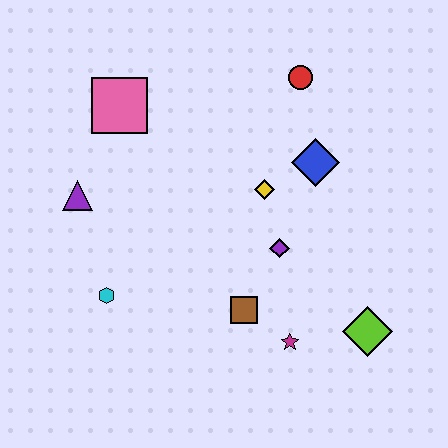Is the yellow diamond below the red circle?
Yes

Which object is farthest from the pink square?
The lime diamond is farthest from the pink square.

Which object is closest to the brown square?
The magenta star is closest to the brown square.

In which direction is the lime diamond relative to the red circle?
The lime diamond is below the red circle.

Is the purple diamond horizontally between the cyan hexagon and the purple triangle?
No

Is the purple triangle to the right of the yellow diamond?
No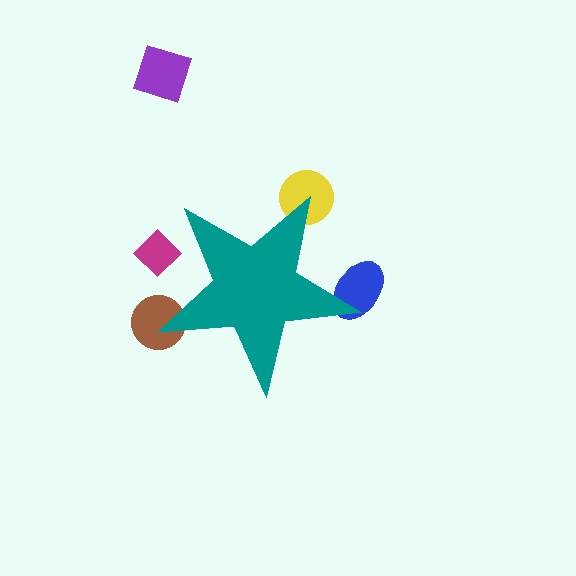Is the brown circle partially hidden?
Yes, the brown circle is partially hidden behind the teal star.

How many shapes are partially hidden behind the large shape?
4 shapes are partially hidden.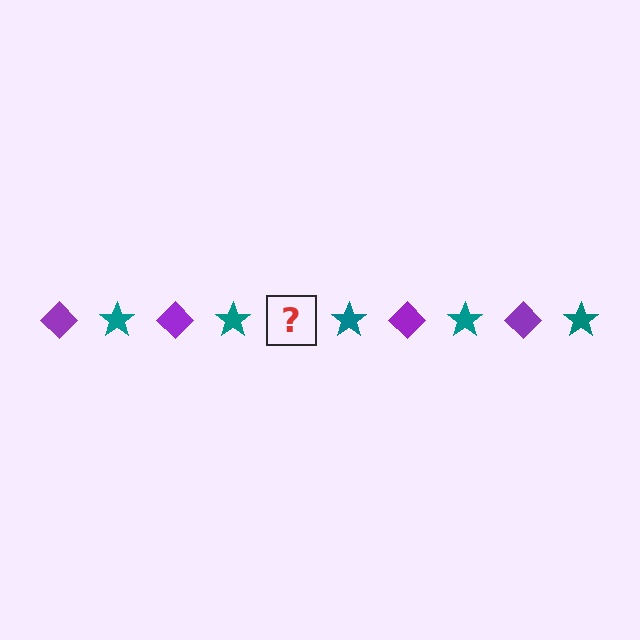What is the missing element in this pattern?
The missing element is a purple diamond.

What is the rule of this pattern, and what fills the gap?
The rule is that the pattern alternates between purple diamond and teal star. The gap should be filled with a purple diamond.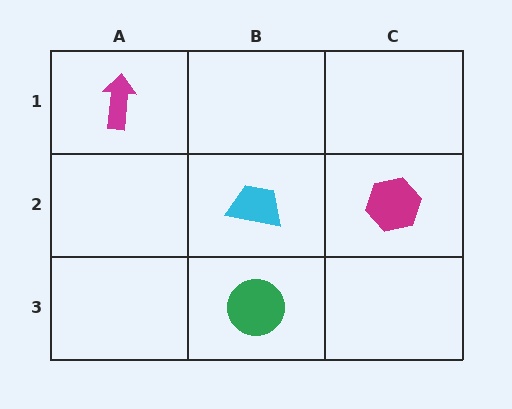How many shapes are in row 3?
1 shape.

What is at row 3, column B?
A green circle.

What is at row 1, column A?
A magenta arrow.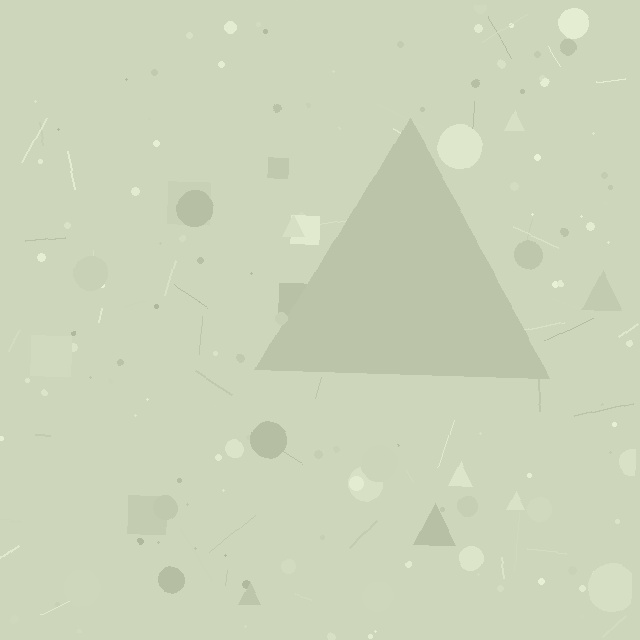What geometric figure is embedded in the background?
A triangle is embedded in the background.